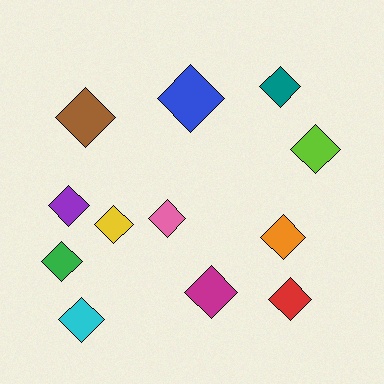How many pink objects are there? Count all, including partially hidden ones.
There is 1 pink object.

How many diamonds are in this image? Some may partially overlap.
There are 12 diamonds.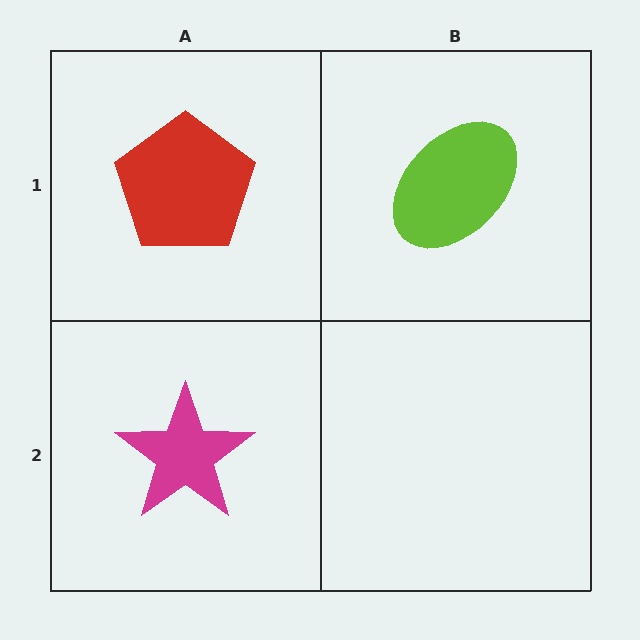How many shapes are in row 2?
1 shape.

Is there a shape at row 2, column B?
No, that cell is empty.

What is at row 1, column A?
A red pentagon.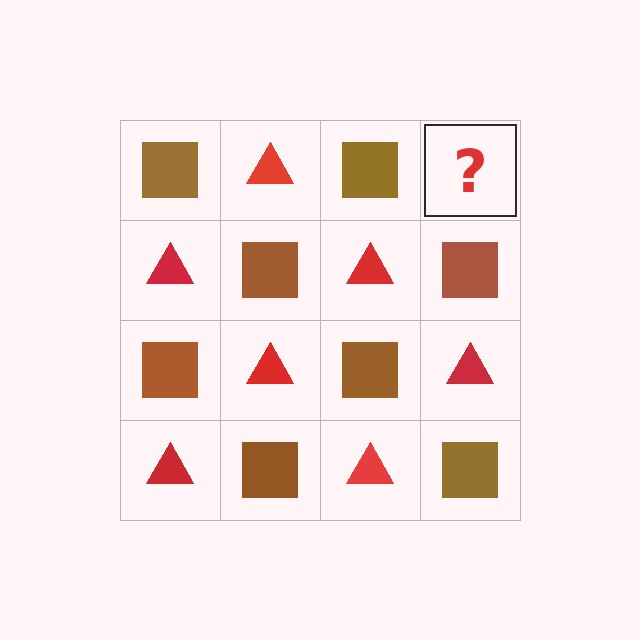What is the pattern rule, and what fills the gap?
The rule is that it alternates brown square and red triangle in a checkerboard pattern. The gap should be filled with a red triangle.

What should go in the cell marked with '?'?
The missing cell should contain a red triangle.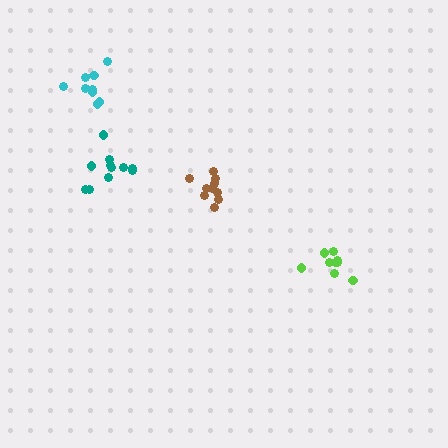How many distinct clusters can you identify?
There are 4 distinct clusters.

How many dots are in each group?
Group 1: 9 dots, Group 2: 10 dots, Group 3: 9 dots, Group 4: 11 dots (39 total).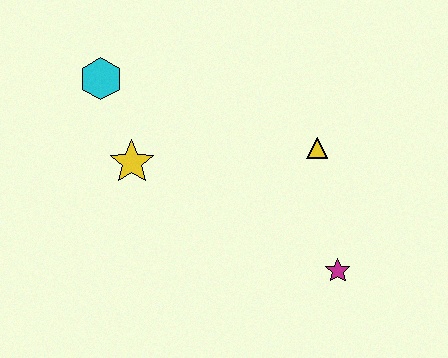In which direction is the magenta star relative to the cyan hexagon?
The magenta star is to the right of the cyan hexagon.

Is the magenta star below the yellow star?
Yes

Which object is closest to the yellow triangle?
The magenta star is closest to the yellow triangle.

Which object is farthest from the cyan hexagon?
The magenta star is farthest from the cyan hexagon.